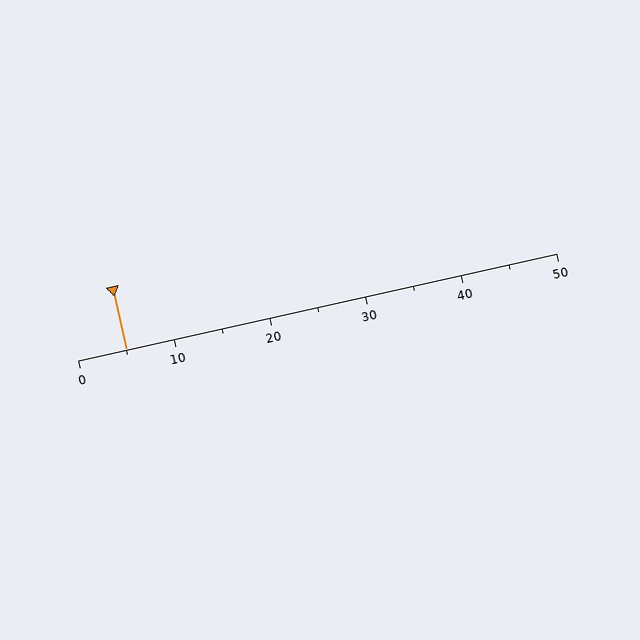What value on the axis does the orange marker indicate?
The marker indicates approximately 5.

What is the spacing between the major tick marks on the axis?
The major ticks are spaced 10 apart.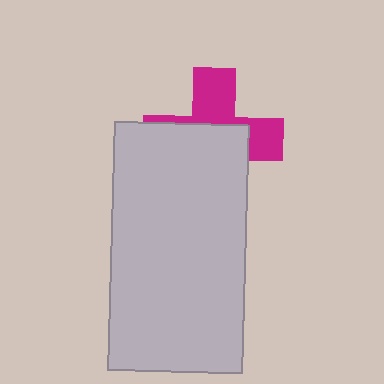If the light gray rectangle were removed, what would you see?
You would see the complete magenta cross.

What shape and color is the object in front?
The object in front is a light gray rectangle.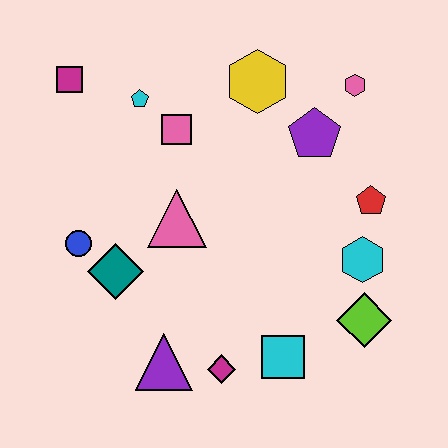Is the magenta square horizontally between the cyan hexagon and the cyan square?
No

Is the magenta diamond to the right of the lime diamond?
No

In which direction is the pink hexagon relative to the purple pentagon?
The pink hexagon is above the purple pentagon.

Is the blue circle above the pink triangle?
No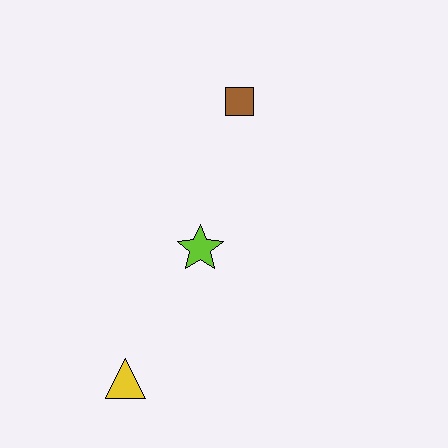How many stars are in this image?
There is 1 star.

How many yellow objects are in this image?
There is 1 yellow object.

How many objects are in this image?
There are 3 objects.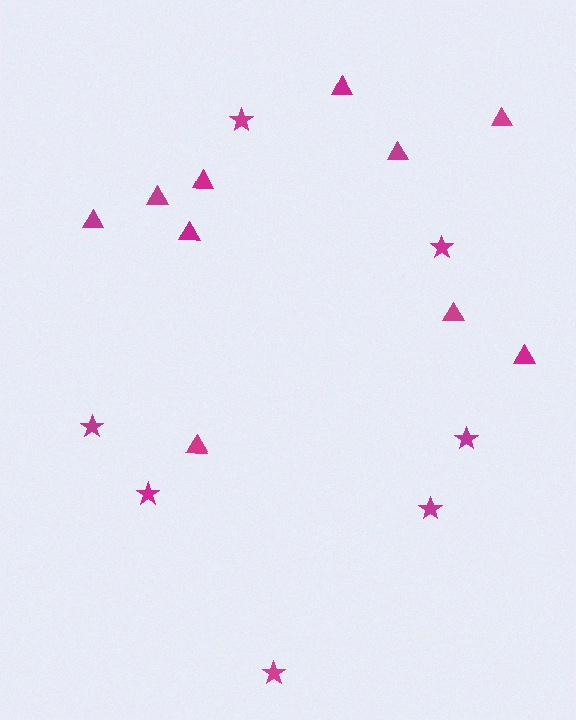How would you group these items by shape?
There are 2 groups: one group of stars (7) and one group of triangles (10).